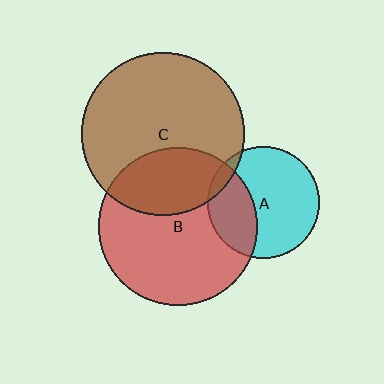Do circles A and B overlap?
Yes.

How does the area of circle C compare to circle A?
Approximately 2.1 times.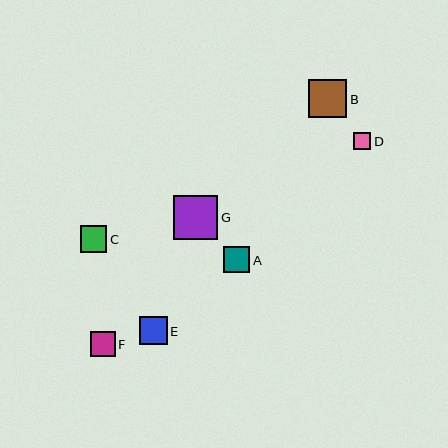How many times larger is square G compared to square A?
Square G is approximately 1.7 times the size of square A.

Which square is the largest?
Square G is the largest with a size of approximately 44 pixels.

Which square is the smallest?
Square D is the smallest with a size of approximately 17 pixels.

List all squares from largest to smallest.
From largest to smallest: G, B, E, C, A, F, D.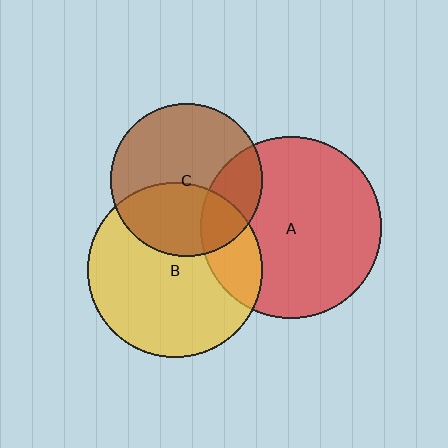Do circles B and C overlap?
Yes.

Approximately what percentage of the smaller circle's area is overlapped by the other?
Approximately 40%.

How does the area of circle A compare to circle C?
Approximately 1.4 times.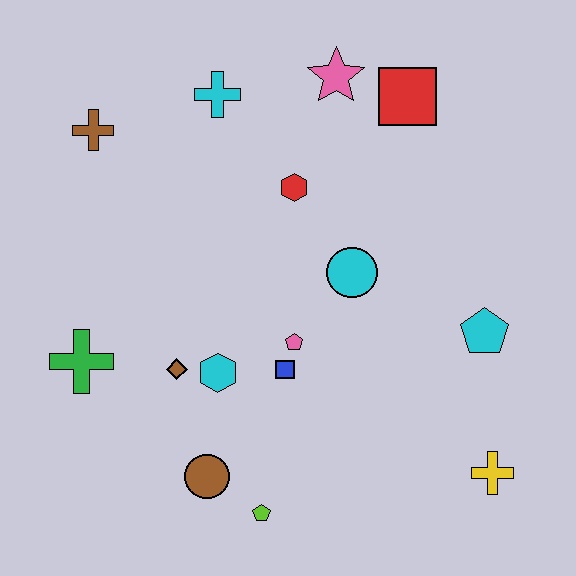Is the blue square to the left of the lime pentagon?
No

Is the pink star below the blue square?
No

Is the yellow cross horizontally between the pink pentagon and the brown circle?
No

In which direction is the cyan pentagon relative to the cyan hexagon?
The cyan pentagon is to the right of the cyan hexagon.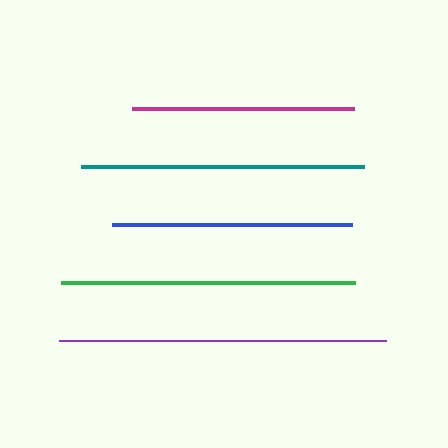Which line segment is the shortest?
The magenta line is the shortest at approximately 221 pixels.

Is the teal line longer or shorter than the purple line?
The purple line is longer than the teal line.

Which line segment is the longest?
The purple line is the longest at approximately 327 pixels.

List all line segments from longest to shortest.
From longest to shortest: purple, green, teal, blue, magenta.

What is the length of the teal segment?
The teal segment is approximately 282 pixels long.